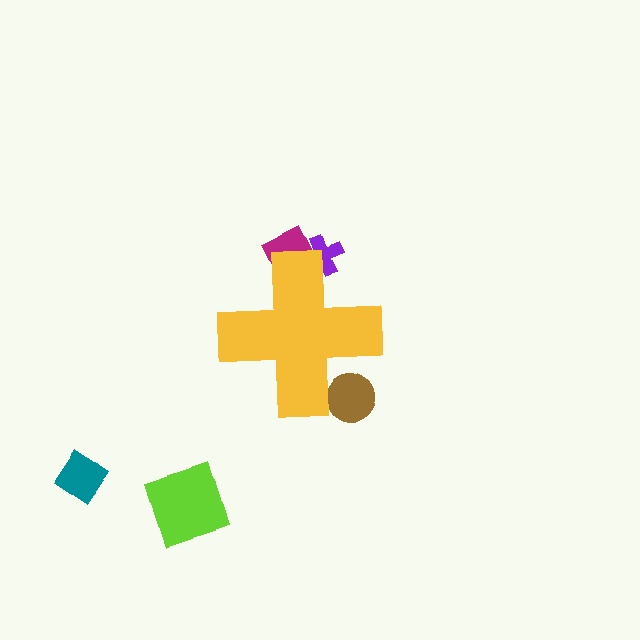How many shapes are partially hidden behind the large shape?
3 shapes are partially hidden.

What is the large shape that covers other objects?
A yellow cross.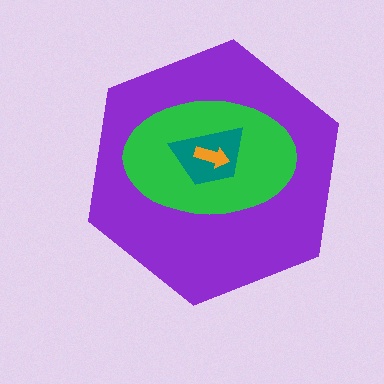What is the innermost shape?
The orange arrow.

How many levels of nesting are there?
4.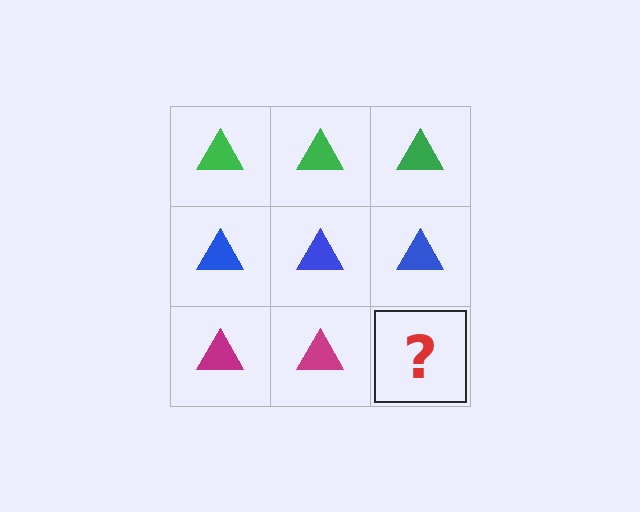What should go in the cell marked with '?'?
The missing cell should contain a magenta triangle.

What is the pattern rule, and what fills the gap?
The rule is that each row has a consistent color. The gap should be filled with a magenta triangle.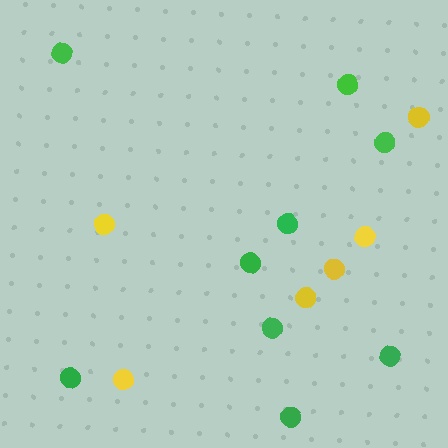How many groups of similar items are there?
There are 2 groups: one group of yellow circles (6) and one group of green circles (9).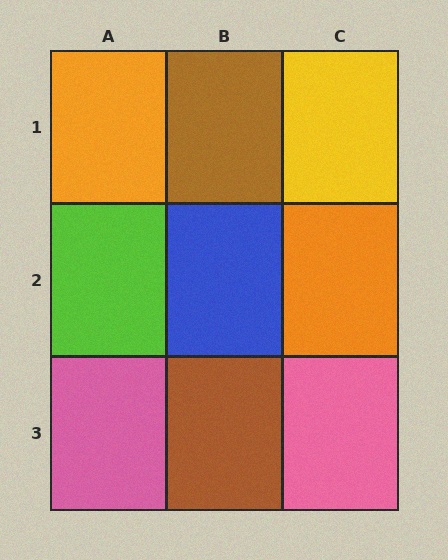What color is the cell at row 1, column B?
Brown.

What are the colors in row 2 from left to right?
Lime, blue, orange.